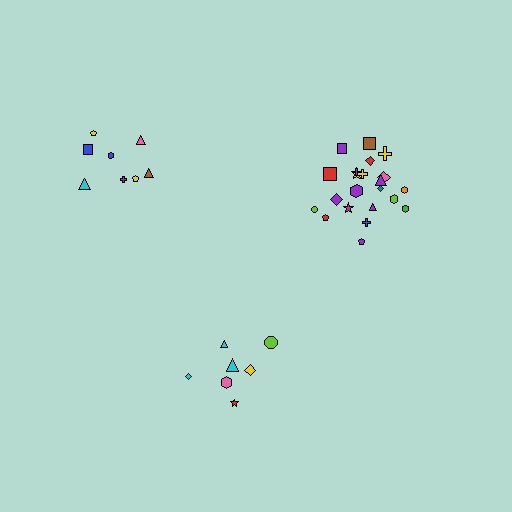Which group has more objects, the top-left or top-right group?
The top-right group.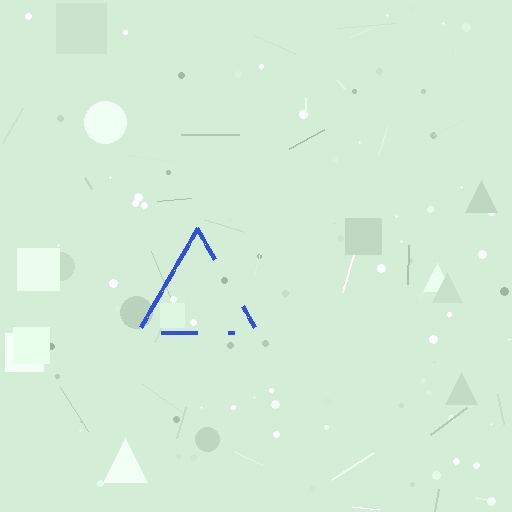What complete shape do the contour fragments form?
The contour fragments form a triangle.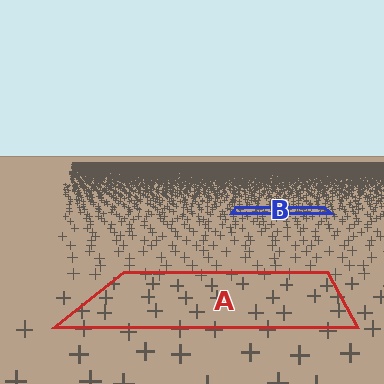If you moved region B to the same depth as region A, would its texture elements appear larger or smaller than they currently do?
They would appear larger. At a closer depth, the same texture elements are projected at a bigger on-screen size.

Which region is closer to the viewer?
Region A is closer. The texture elements there are larger and more spread out.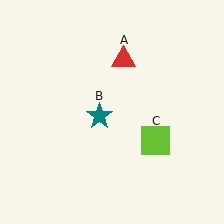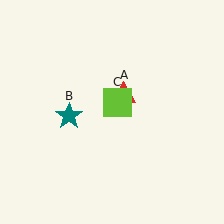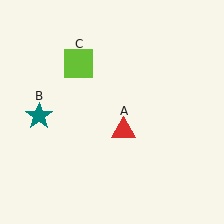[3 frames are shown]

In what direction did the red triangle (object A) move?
The red triangle (object A) moved down.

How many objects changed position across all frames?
3 objects changed position: red triangle (object A), teal star (object B), lime square (object C).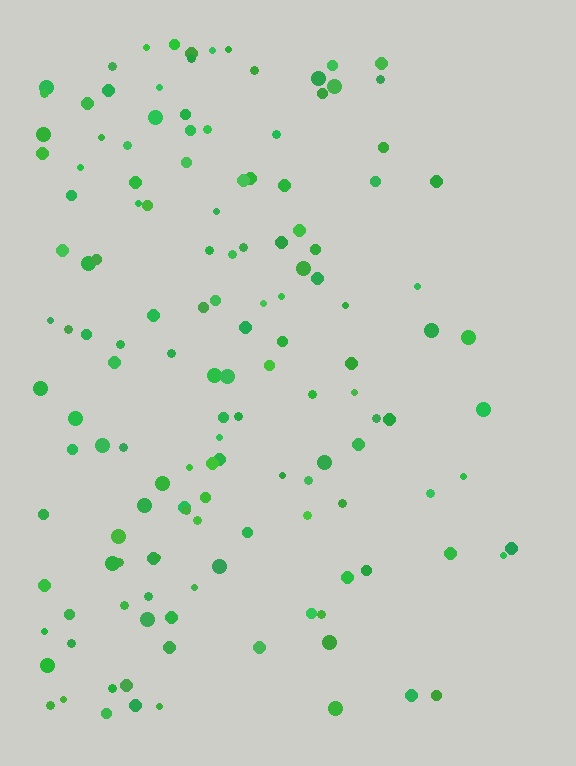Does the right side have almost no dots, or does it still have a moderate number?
Still a moderate number, just noticeably fewer than the left.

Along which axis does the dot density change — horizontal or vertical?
Horizontal.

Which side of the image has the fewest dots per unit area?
The right.